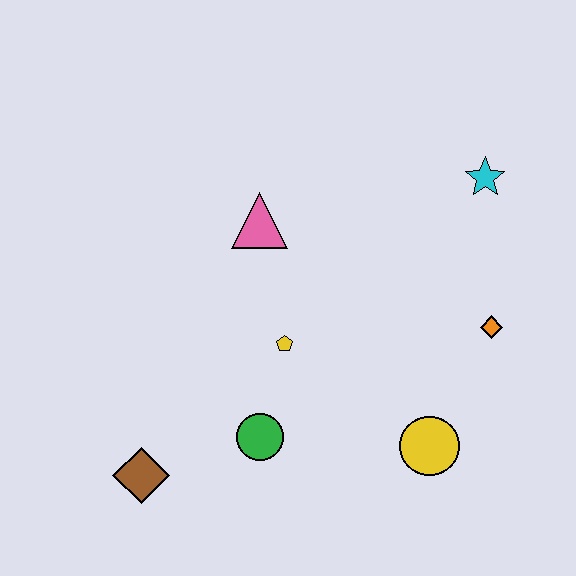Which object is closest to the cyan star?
The orange diamond is closest to the cyan star.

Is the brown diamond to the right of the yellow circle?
No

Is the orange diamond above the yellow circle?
Yes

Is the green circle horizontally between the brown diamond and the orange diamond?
Yes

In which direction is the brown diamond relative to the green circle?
The brown diamond is to the left of the green circle.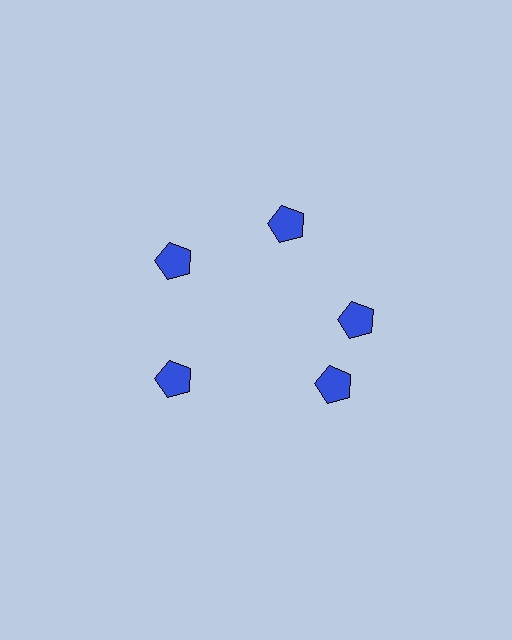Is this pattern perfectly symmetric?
No. The 5 blue pentagons are arranged in a ring, but one element near the 5 o'clock position is rotated out of alignment along the ring, breaking the 5-fold rotational symmetry.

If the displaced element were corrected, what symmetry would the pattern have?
It would have 5-fold rotational symmetry — the pattern would map onto itself every 72 degrees.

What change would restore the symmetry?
The symmetry would be restored by rotating it back into even spacing with its neighbors so that all 5 pentagons sit at equal angles and equal distance from the center.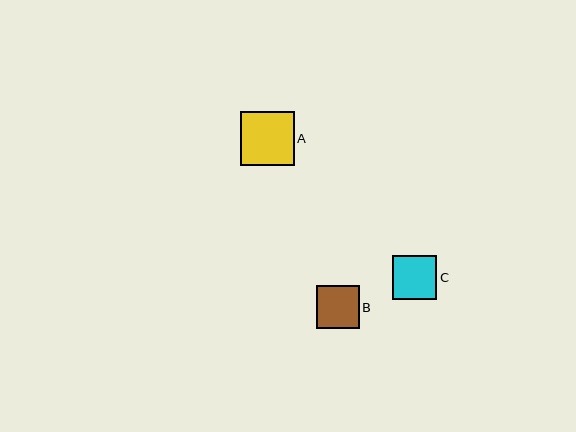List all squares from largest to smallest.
From largest to smallest: A, C, B.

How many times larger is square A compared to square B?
Square A is approximately 1.2 times the size of square B.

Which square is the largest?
Square A is the largest with a size of approximately 53 pixels.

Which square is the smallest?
Square B is the smallest with a size of approximately 43 pixels.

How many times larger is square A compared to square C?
Square A is approximately 1.2 times the size of square C.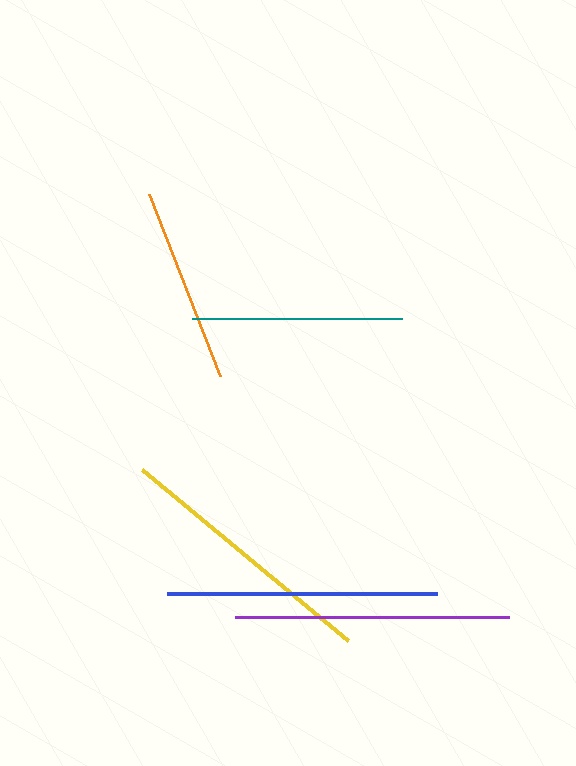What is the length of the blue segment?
The blue segment is approximately 270 pixels long.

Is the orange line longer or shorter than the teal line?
The teal line is longer than the orange line.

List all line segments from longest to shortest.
From longest to shortest: purple, blue, yellow, teal, orange.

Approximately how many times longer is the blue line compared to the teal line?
The blue line is approximately 1.3 times the length of the teal line.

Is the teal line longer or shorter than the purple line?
The purple line is longer than the teal line.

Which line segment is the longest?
The purple line is the longest at approximately 273 pixels.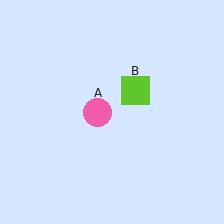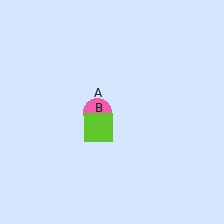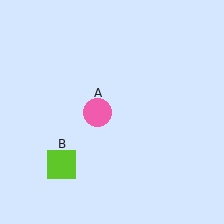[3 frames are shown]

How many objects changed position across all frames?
1 object changed position: lime square (object B).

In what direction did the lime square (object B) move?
The lime square (object B) moved down and to the left.